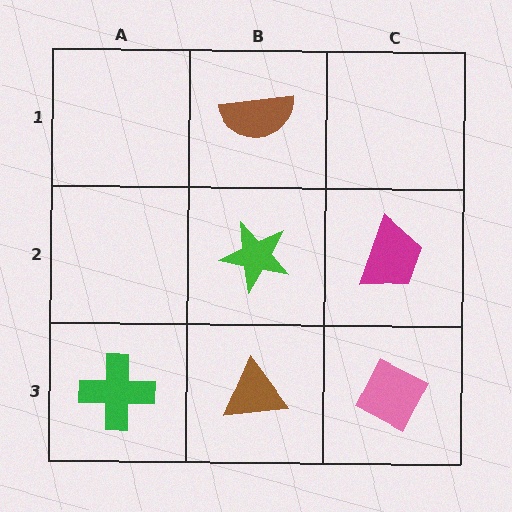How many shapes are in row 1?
1 shape.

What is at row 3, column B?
A brown triangle.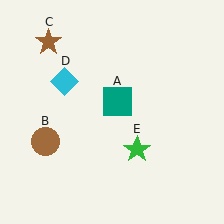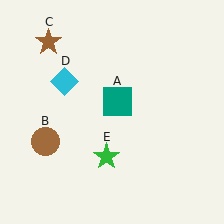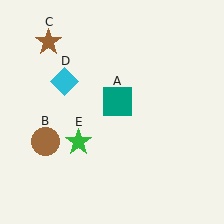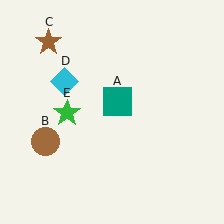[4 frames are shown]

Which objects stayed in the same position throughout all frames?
Teal square (object A) and brown circle (object B) and brown star (object C) and cyan diamond (object D) remained stationary.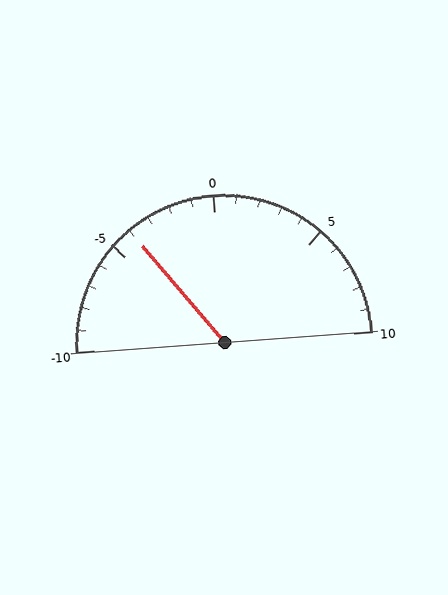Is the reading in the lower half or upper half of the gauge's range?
The reading is in the lower half of the range (-10 to 10).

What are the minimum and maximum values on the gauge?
The gauge ranges from -10 to 10.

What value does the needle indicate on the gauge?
The needle indicates approximately -4.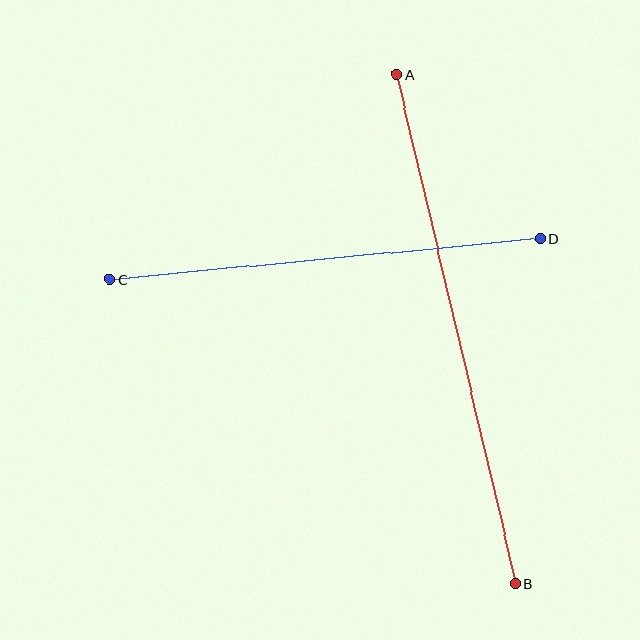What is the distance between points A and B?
The distance is approximately 524 pixels.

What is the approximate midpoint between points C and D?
The midpoint is at approximately (325, 259) pixels.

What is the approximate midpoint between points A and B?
The midpoint is at approximately (456, 329) pixels.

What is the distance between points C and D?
The distance is approximately 432 pixels.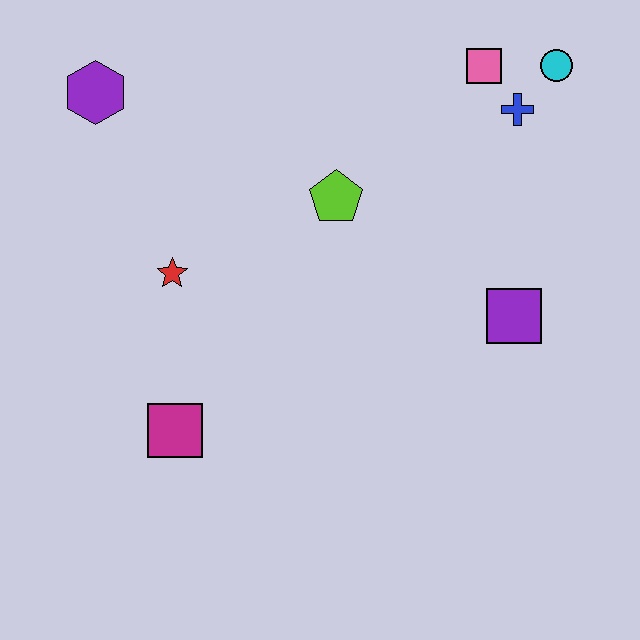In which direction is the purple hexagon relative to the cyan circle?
The purple hexagon is to the left of the cyan circle.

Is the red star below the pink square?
Yes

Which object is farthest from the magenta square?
The cyan circle is farthest from the magenta square.